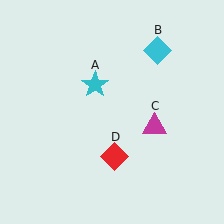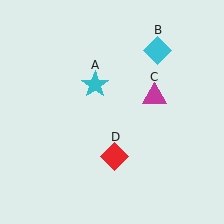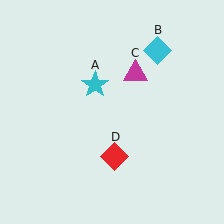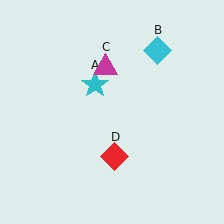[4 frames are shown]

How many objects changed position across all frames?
1 object changed position: magenta triangle (object C).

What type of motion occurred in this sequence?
The magenta triangle (object C) rotated counterclockwise around the center of the scene.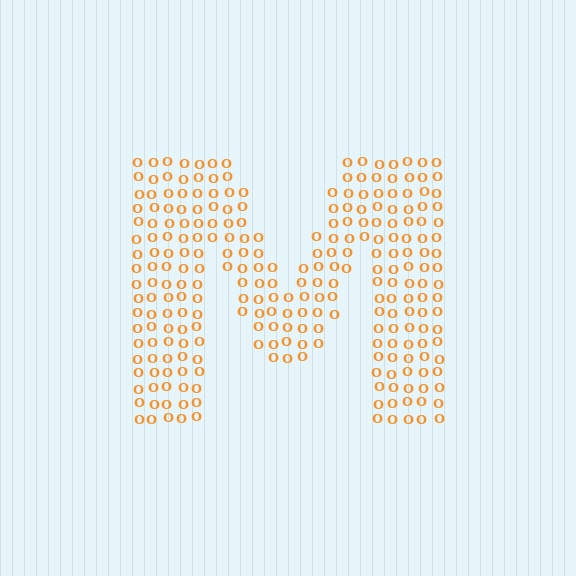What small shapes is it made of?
It is made of small letter O's.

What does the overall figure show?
The overall figure shows the letter M.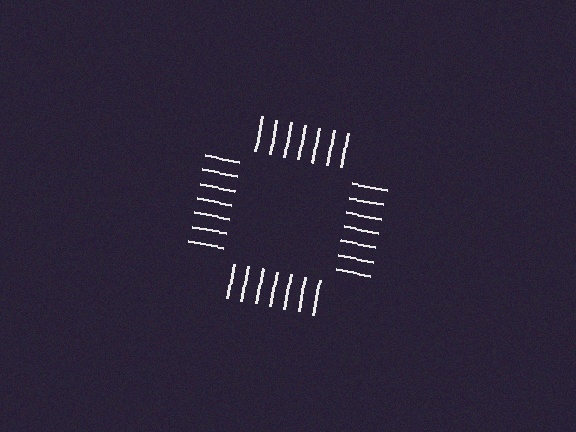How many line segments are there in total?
28 — 7 along each of the 4 edges.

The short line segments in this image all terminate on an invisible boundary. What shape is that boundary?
An illusory square — the line segments terminate on its edges but no continuous stroke is drawn.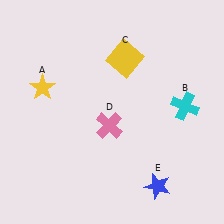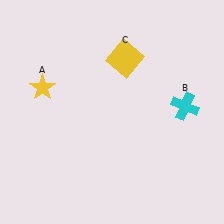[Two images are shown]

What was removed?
The pink cross (D), the blue star (E) were removed in Image 2.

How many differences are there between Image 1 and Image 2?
There are 2 differences between the two images.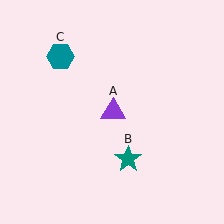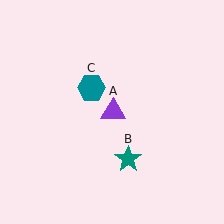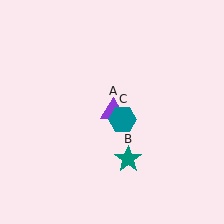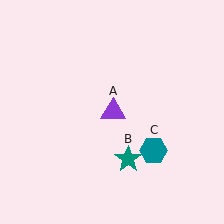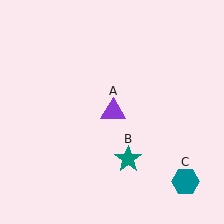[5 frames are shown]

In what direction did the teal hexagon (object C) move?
The teal hexagon (object C) moved down and to the right.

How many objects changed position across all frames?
1 object changed position: teal hexagon (object C).